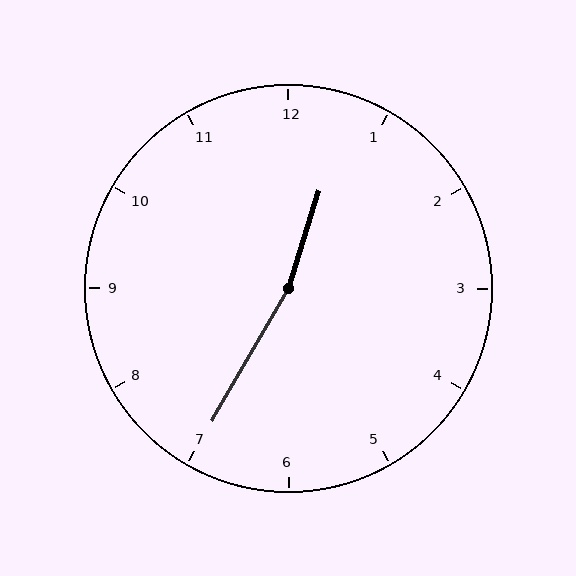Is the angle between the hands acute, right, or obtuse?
It is obtuse.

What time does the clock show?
12:35.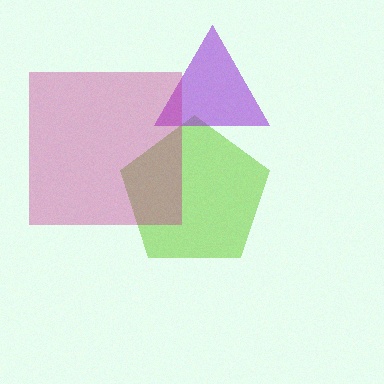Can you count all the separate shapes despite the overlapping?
Yes, there are 3 separate shapes.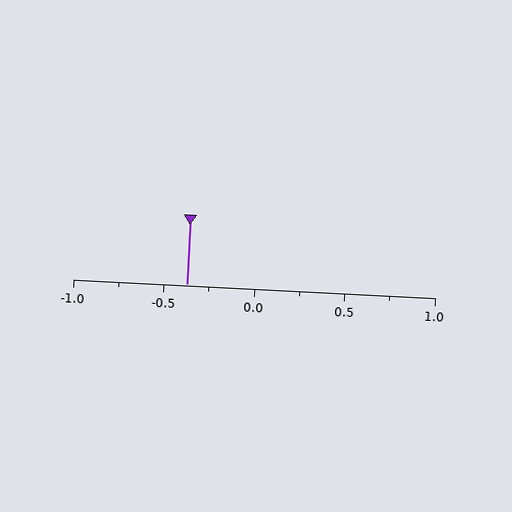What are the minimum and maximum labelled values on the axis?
The axis runs from -1.0 to 1.0.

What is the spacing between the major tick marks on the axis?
The major ticks are spaced 0.5 apart.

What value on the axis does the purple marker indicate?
The marker indicates approximately -0.38.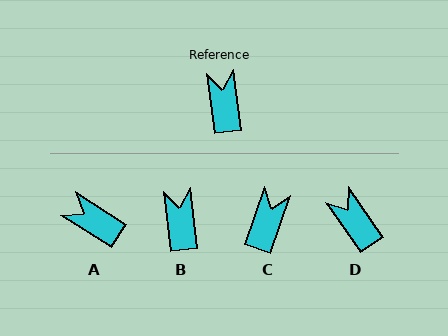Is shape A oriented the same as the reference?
No, it is off by about 51 degrees.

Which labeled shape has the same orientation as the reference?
B.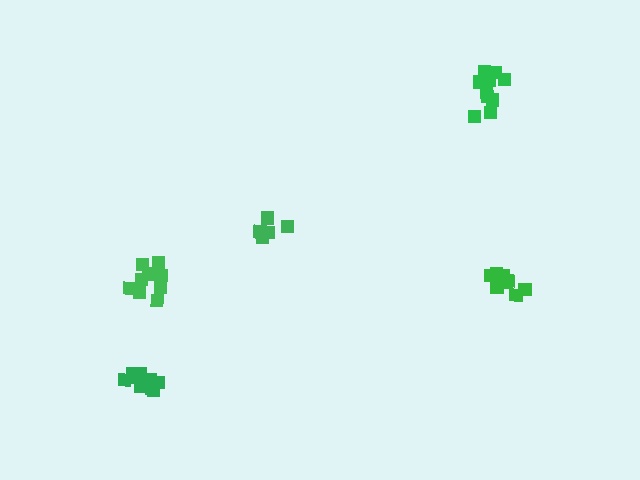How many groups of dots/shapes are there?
There are 5 groups.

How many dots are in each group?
Group 1: 9 dots, Group 2: 11 dots, Group 3: 10 dots, Group 4: 11 dots, Group 5: 7 dots (48 total).